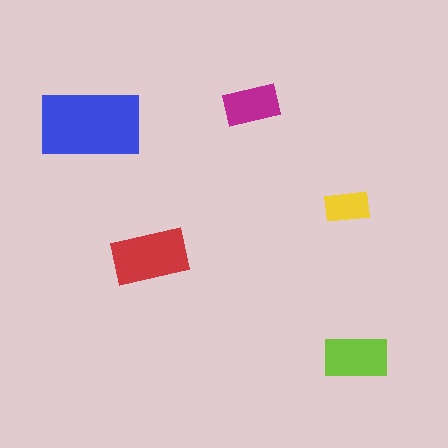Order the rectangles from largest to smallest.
the blue one, the red one, the lime one, the magenta one, the yellow one.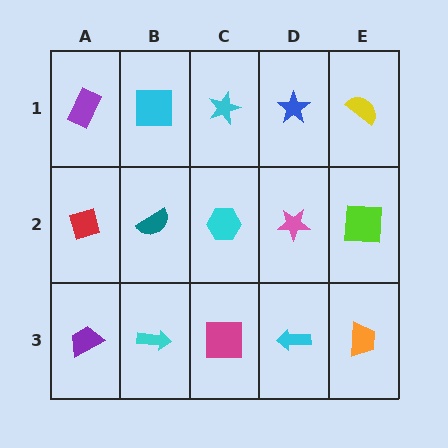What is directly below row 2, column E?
An orange trapezoid.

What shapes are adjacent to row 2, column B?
A cyan square (row 1, column B), a cyan arrow (row 3, column B), a red square (row 2, column A), a cyan hexagon (row 2, column C).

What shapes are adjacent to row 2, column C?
A cyan star (row 1, column C), a magenta square (row 3, column C), a teal semicircle (row 2, column B), a pink star (row 2, column D).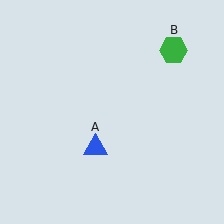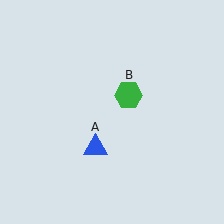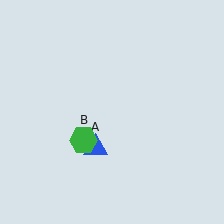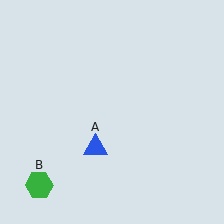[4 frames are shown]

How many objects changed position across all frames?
1 object changed position: green hexagon (object B).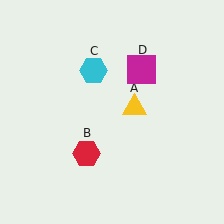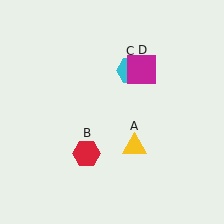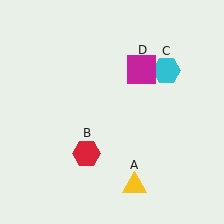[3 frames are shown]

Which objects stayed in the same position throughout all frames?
Red hexagon (object B) and magenta square (object D) remained stationary.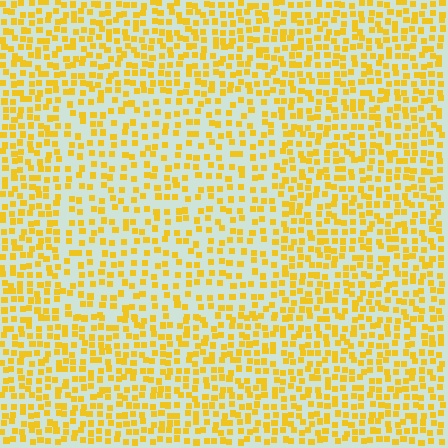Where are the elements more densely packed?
The elements are more densely packed outside the rectangle boundary.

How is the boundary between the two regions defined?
The boundary is defined by a change in element density (approximately 1.5x ratio). All elements are the same color, size, and shape.